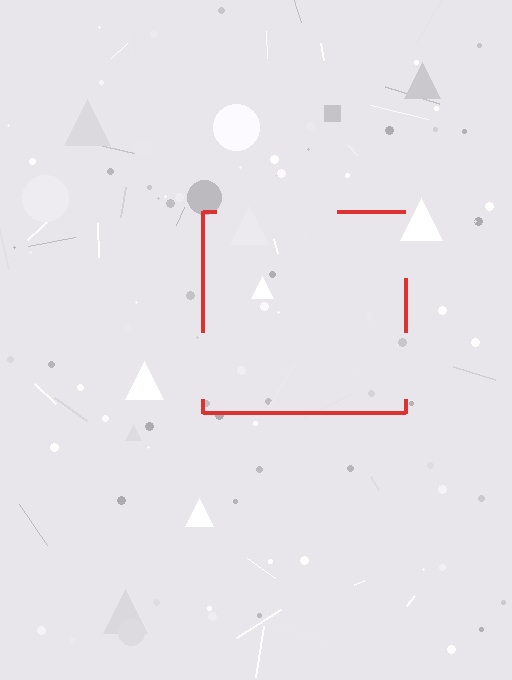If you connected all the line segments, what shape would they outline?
They would outline a square.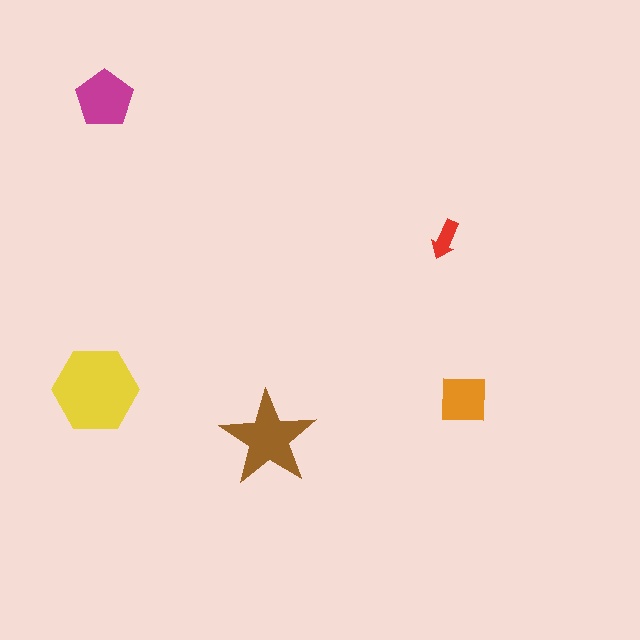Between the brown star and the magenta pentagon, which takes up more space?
The brown star.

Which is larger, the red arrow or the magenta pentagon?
The magenta pentagon.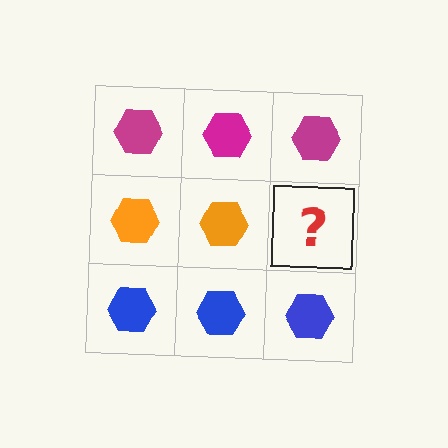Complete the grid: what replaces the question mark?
The question mark should be replaced with an orange hexagon.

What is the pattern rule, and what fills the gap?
The rule is that each row has a consistent color. The gap should be filled with an orange hexagon.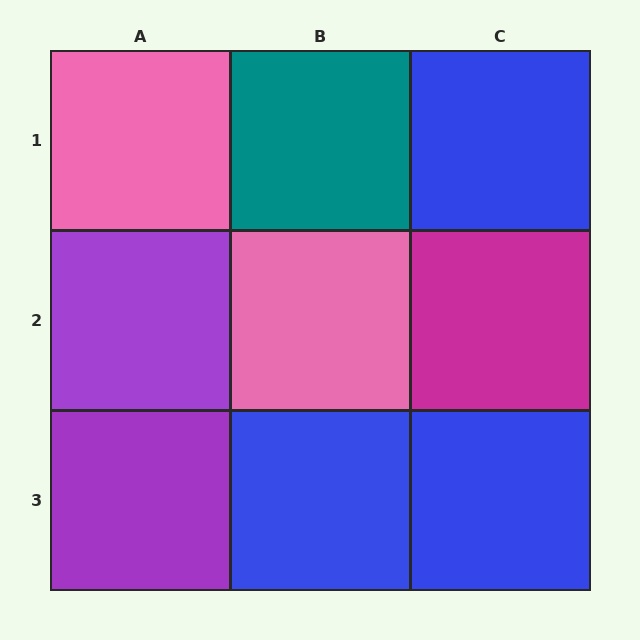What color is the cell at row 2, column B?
Pink.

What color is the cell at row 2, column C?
Magenta.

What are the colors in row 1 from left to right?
Pink, teal, blue.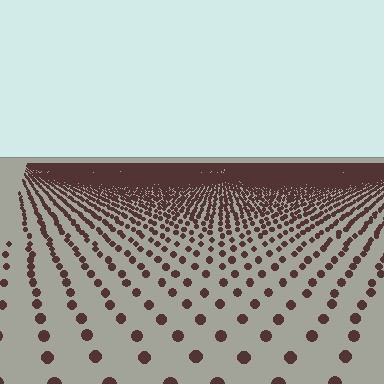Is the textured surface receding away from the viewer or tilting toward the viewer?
The surface is receding away from the viewer. Texture elements get smaller and denser toward the top.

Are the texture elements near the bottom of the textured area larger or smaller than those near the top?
Larger. Near the bottom, elements are closer to the viewer and appear at a bigger on-screen size.